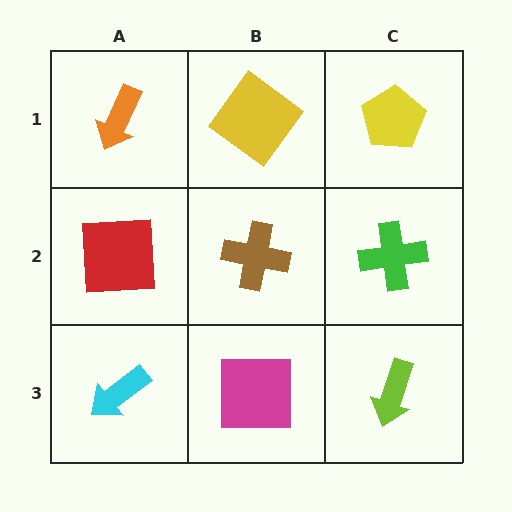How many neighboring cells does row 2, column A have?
3.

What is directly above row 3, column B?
A brown cross.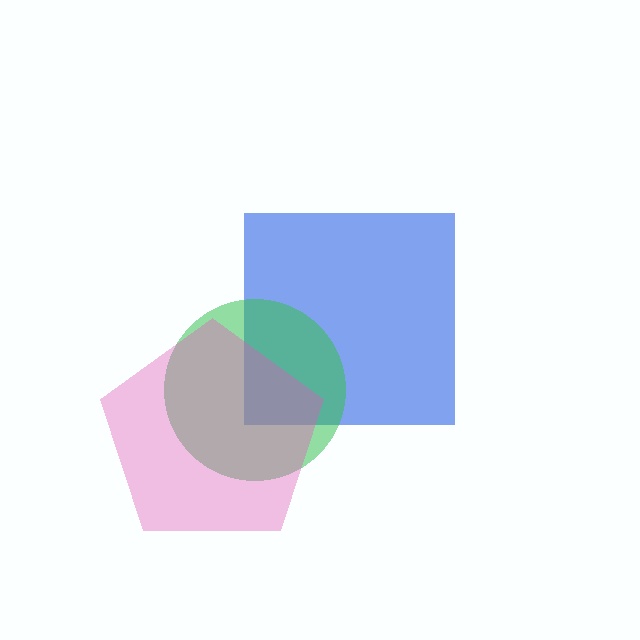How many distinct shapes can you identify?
There are 3 distinct shapes: a blue square, a green circle, a pink pentagon.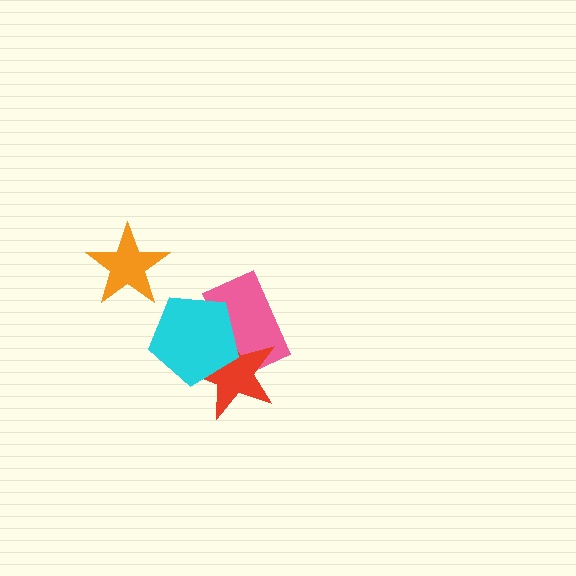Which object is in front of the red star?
The cyan pentagon is in front of the red star.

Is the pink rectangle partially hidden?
Yes, it is partially covered by another shape.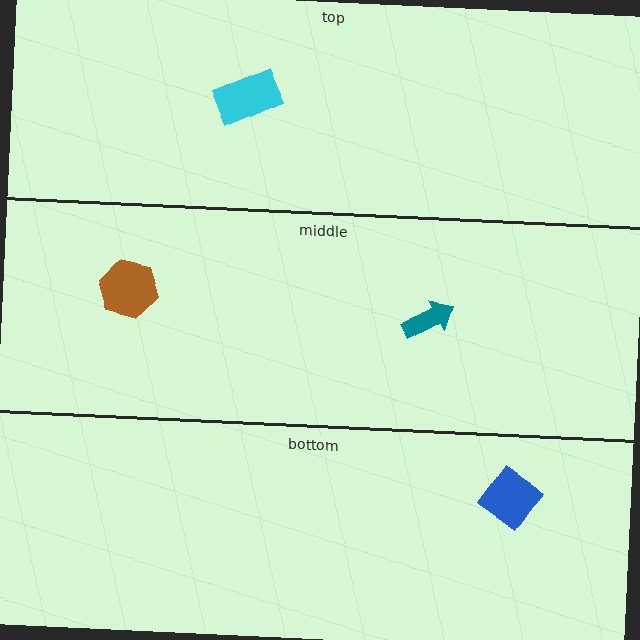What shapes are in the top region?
The cyan rectangle.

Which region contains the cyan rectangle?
The top region.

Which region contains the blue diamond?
The bottom region.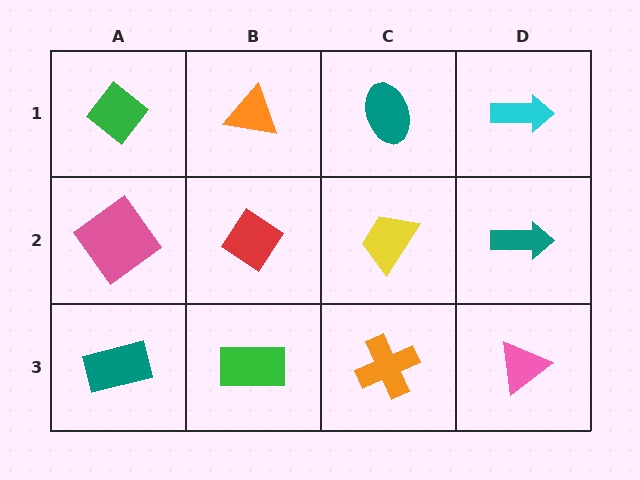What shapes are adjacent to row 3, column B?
A red diamond (row 2, column B), a teal rectangle (row 3, column A), an orange cross (row 3, column C).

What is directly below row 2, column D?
A pink triangle.